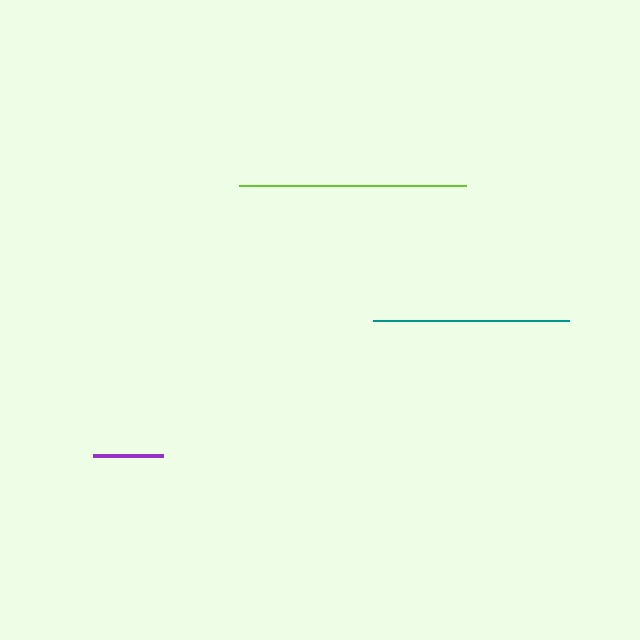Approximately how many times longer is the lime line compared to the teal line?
The lime line is approximately 1.2 times the length of the teal line.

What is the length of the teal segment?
The teal segment is approximately 196 pixels long.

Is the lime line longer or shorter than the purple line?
The lime line is longer than the purple line.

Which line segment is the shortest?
The purple line is the shortest at approximately 70 pixels.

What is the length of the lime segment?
The lime segment is approximately 227 pixels long.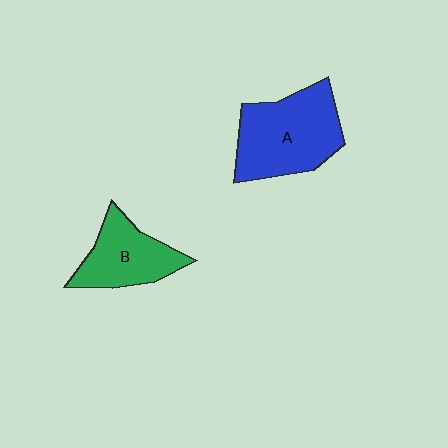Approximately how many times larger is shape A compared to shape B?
Approximately 1.5 times.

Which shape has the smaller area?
Shape B (green).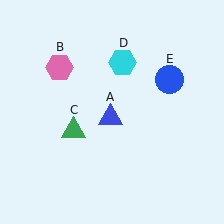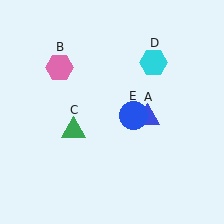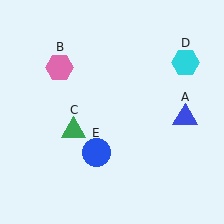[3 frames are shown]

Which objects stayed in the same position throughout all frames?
Pink hexagon (object B) and green triangle (object C) remained stationary.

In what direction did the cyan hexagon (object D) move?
The cyan hexagon (object D) moved right.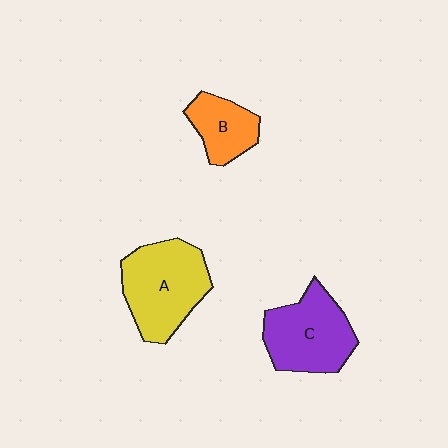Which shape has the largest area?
Shape A (yellow).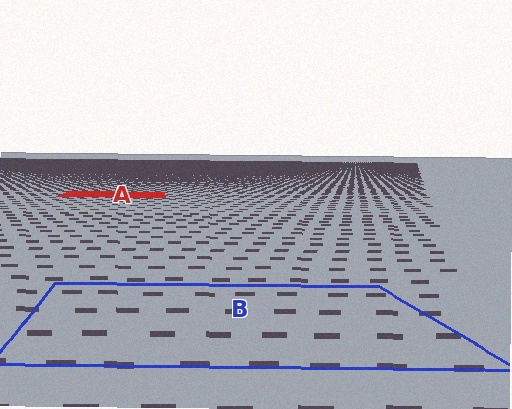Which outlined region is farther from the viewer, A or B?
Region A is farther from the viewer — the texture elements inside it appear smaller and more densely packed.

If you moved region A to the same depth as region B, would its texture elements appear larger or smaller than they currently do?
They would appear larger. At a closer depth, the same texture elements are projected at a bigger on-screen size.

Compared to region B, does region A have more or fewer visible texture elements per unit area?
Region A has more texture elements per unit area — they are packed more densely because it is farther away.